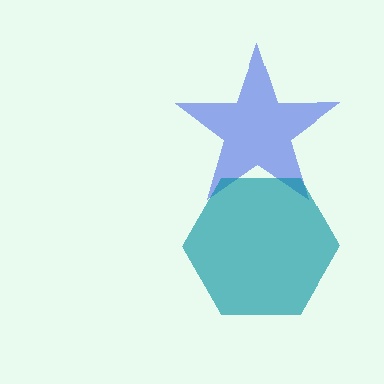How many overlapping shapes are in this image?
There are 2 overlapping shapes in the image.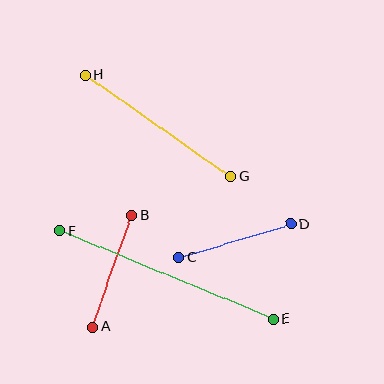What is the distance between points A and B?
The distance is approximately 118 pixels.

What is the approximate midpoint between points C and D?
The midpoint is at approximately (235, 241) pixels.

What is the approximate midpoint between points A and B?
The midpoint is at approximately (113, 271) pixels.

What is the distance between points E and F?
The distance is approximately 232 pixels.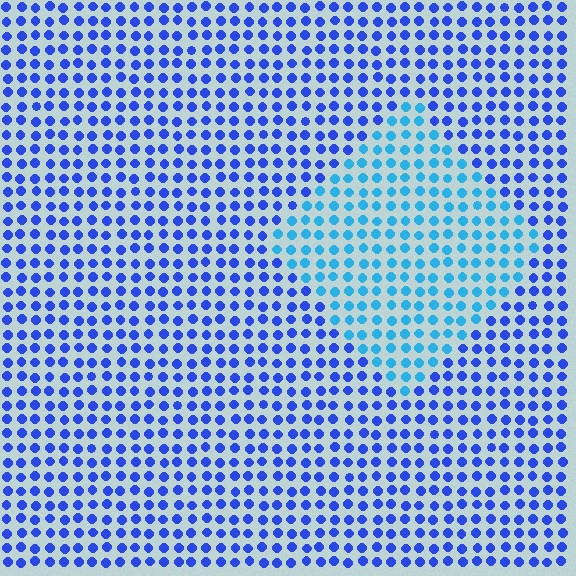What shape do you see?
I see a diamond.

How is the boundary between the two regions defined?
The boundary is defined purely by a slight shift in hue (about 34 degrees). Spacing, size, and orientation are identical on both sides.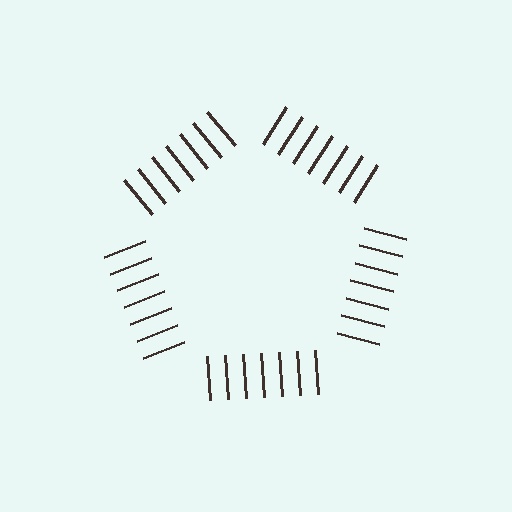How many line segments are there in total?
35 — 7 along each of the 5 edges.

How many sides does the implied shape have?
5 sides — the line-ends trace a pentagon.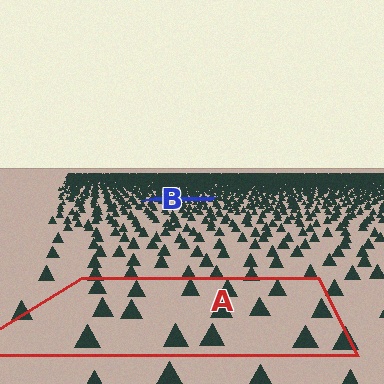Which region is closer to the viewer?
Region A is closer. The texture elements there are larger and more spread out.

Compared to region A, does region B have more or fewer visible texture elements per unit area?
Region B has more texture elements per unit area — they are packed more densely because it is farther away.